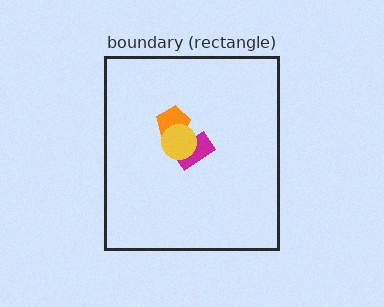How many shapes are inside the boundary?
4 inside, 0 outside.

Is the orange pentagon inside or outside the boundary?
Inside.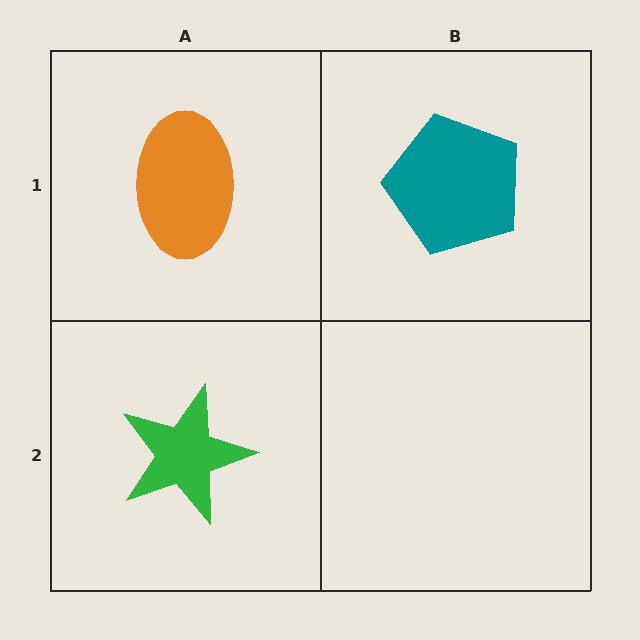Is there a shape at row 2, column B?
No, that cell is empty.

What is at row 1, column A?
An orange ellipse.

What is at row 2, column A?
A green star.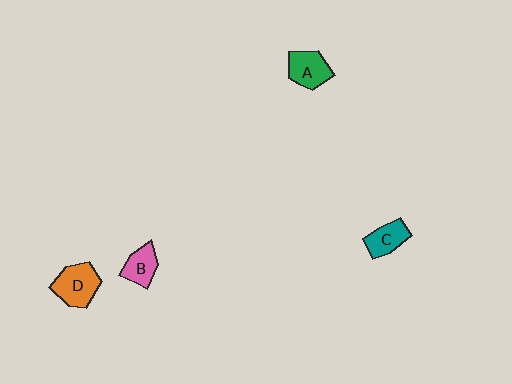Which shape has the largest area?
Shape D (orange).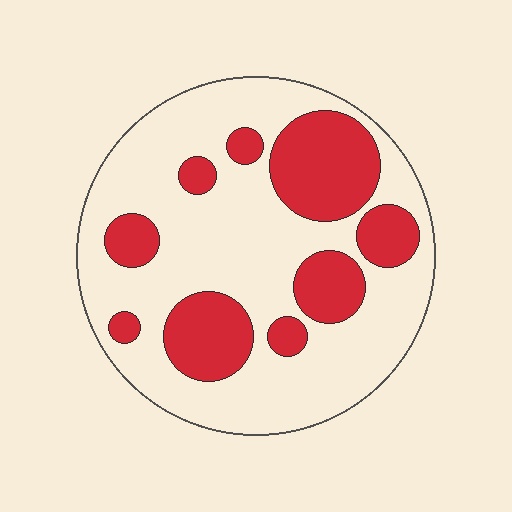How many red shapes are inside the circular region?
9.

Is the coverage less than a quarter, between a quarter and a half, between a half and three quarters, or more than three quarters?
Between a quarter and a half.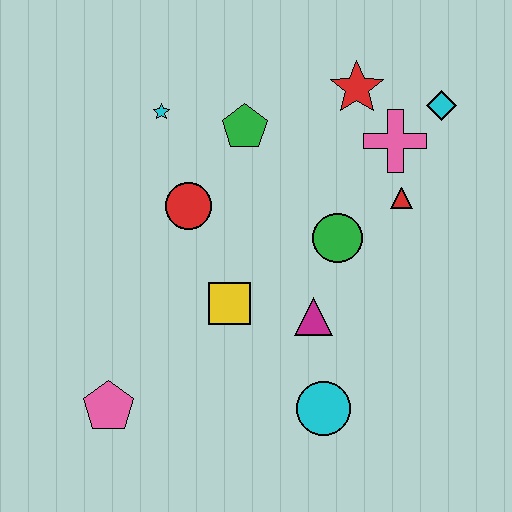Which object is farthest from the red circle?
The cyan diamond is farthest from the red circle.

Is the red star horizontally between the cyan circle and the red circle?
No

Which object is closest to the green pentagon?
The cyan star is closest to the green pentagon.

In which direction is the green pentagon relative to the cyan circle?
The green pentagon is above the cyan circle.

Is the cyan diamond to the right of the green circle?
Yes